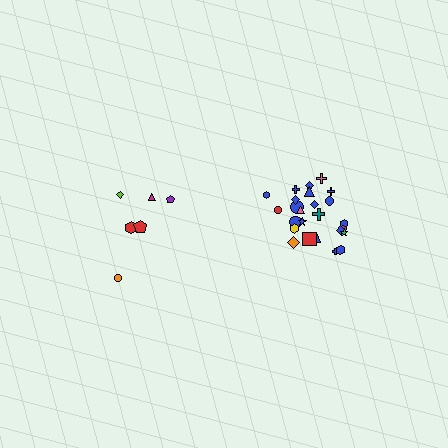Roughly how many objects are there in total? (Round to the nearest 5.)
Roughly 30 objects in total.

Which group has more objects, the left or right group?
The right group.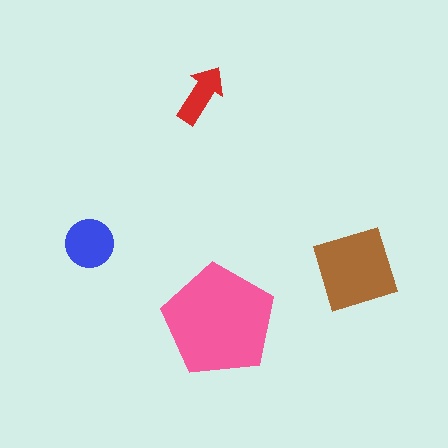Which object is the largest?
The pink pentagon.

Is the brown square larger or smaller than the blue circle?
Larger.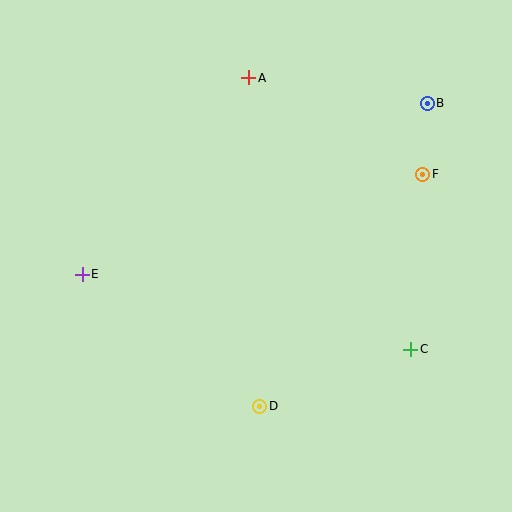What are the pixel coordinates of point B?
Point B is at (427, 103).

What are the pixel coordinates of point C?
Point C is at (411, 349).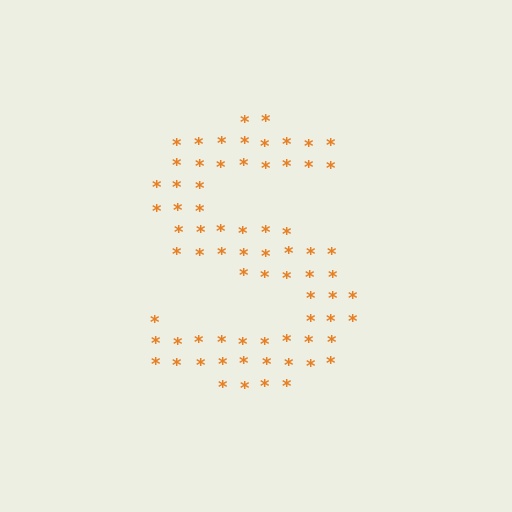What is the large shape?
The large shape is the letter S.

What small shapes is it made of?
It is made of small asterisks.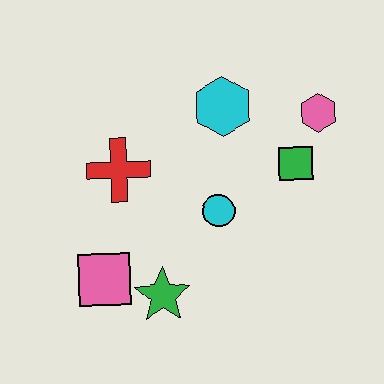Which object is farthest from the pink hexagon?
The pink square is farthest from the pink hexagon.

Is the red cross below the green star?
No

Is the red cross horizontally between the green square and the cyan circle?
No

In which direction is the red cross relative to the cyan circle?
The red cross is to the left of the cyan circle.